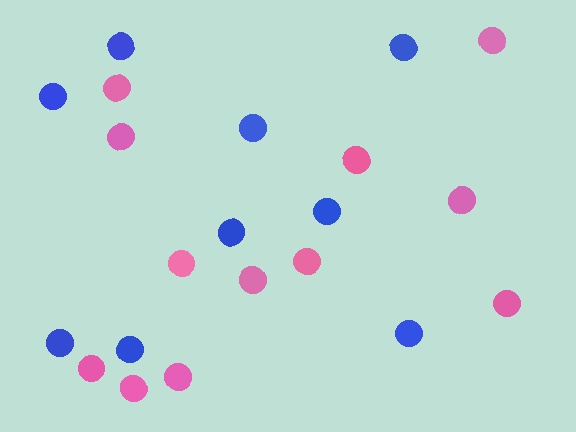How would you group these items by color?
There are 2 groups: one group of pink circles (12) and one group of blue circles (9).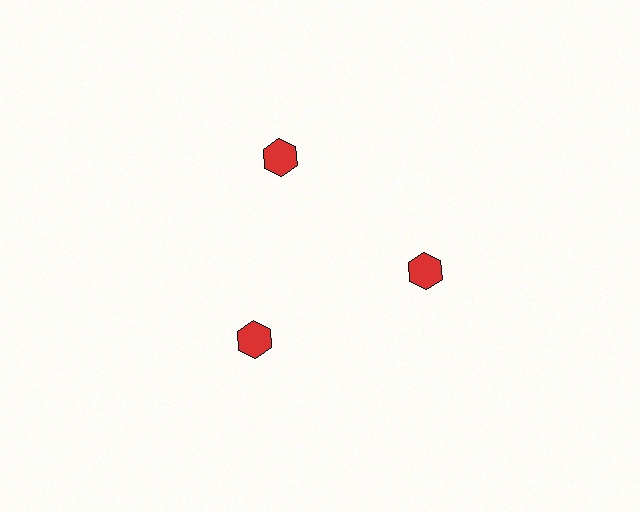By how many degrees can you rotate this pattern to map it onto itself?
The pattern maps onto itself every 120 degrees of rotation.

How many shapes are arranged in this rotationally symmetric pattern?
There are 3 shapes, arranged in 3 groups of 1.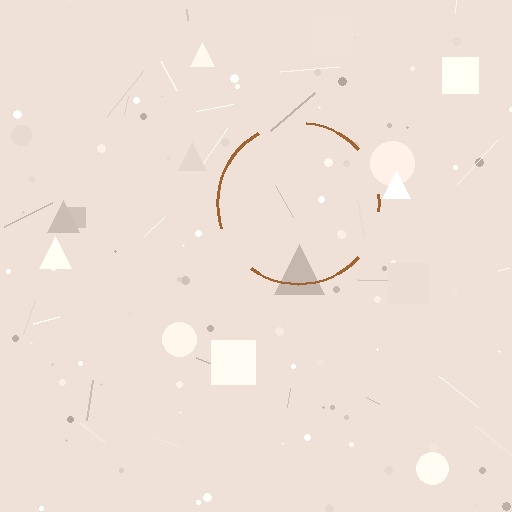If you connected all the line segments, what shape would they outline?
They would outline a circle.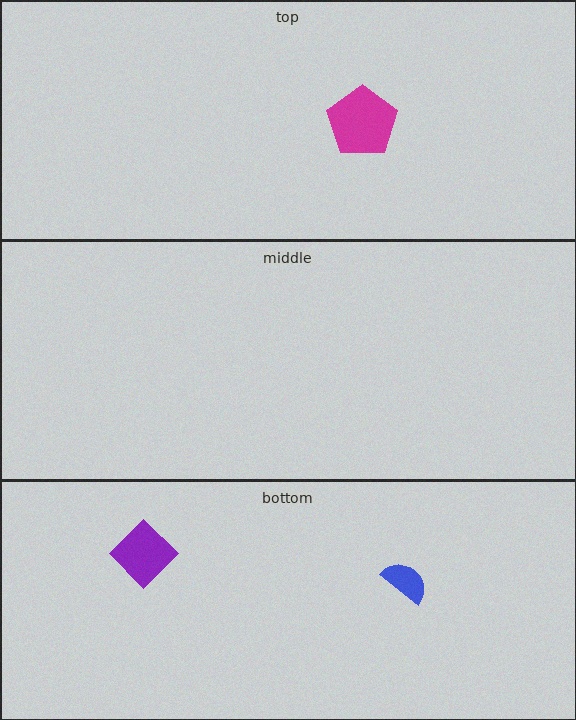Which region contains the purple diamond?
The bottom region.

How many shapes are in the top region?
1.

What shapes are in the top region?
The magenta pentagon.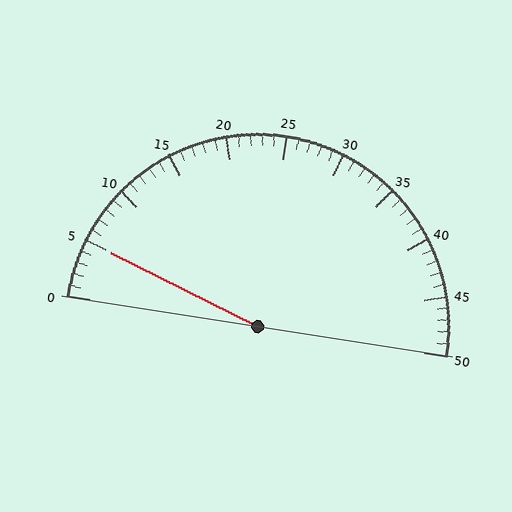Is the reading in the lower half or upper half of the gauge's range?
The reading is in the lower half of the range (0 to 50).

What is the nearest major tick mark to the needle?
The nearest major tick mark is 5.